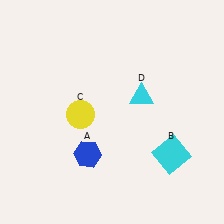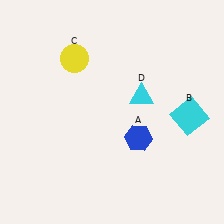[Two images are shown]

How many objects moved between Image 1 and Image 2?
3 objects moved between the two images.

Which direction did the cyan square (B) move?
The cyan square (B) moved up.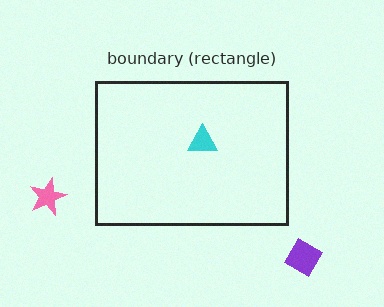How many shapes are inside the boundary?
1 inside, 2 outside.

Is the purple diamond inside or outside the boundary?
Outside.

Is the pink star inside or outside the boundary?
Outside.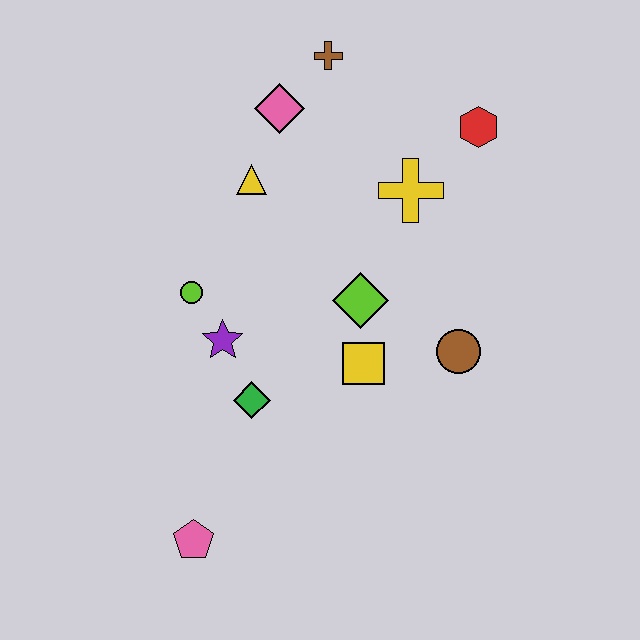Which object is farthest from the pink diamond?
The pink pentagon is farthest from the pink diamond.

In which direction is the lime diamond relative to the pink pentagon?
The lime diamond is above the pink pentagon.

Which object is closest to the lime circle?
The purple star is closest to the lime circle.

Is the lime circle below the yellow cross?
Yes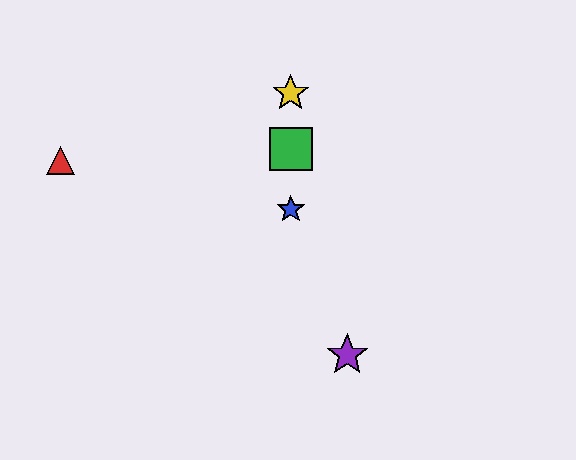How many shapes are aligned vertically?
3 shapes (the blue star, the green square, the yellow star) are aligned vertically.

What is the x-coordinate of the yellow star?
The yellow star is at x≈291.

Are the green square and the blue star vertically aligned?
Yes, both are at x≈291.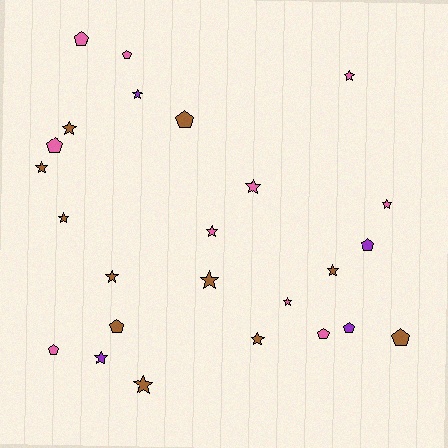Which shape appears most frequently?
Star, with 15 objects.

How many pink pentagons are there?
There are 5 pink pentagons.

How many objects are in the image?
There are 25 objects.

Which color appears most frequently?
Brown, with 11 objects.